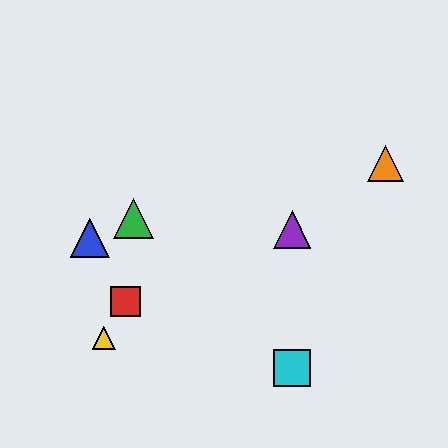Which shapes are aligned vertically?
The purple triangle, the cyan square are aligned vertically.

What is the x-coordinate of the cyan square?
The cyan square is at x≈292.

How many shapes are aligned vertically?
2 shapes (the purple triangle, the cyan square) are aligned vertically.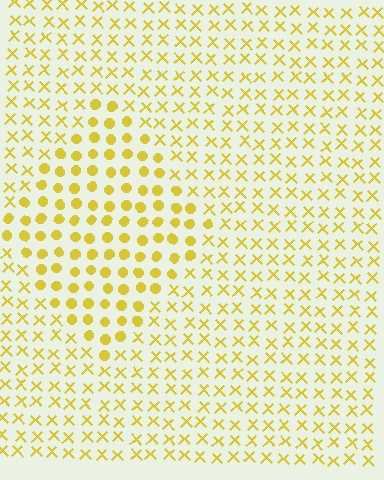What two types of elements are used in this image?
The image uses circles inside the diamond region and X marks outside it.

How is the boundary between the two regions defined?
The boundary is defined by a change in element shape: circles inside vs. X marks outside. All elements share the same color and spacing.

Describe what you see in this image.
The image is filled with small yellow elements arranged in a uniform grid. A diamond-shaped region contains circles, while the surrounding area contains X marks. The boundary is defined purely by the change in element shape.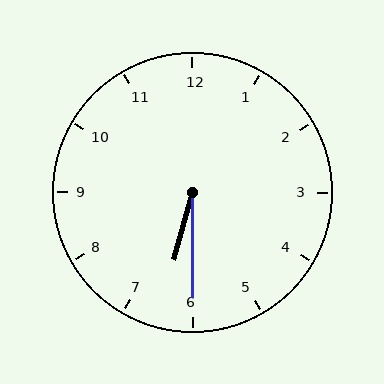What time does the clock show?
6:30.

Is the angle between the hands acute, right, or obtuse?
It is acute.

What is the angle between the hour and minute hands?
Approximately 15 degrees.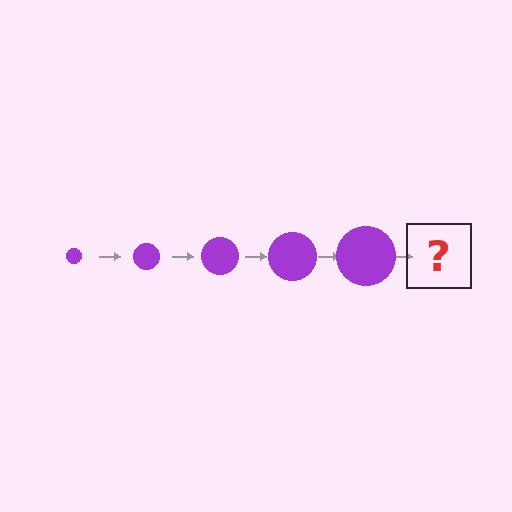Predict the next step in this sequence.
The next step is a purple circle, larger than the previous one.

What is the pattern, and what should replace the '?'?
The pattern is that the circle gets progressively larger each step. The '?' should be a purple circle, larger than the previous one.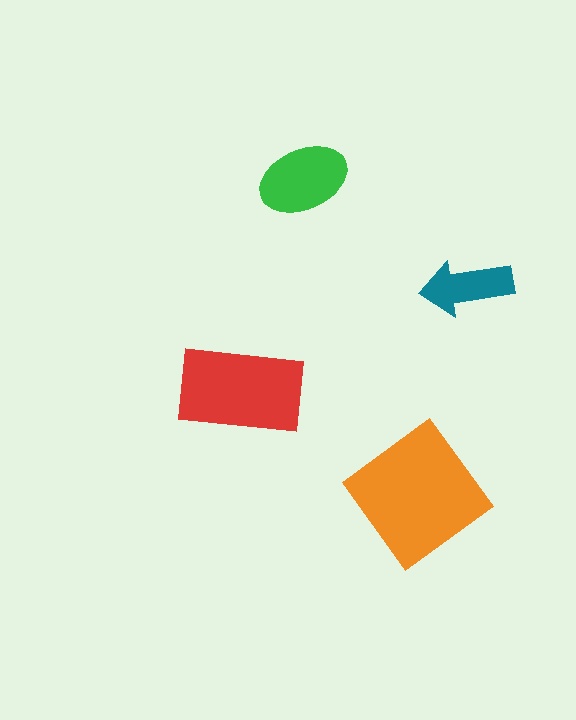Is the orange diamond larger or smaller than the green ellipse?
Larger.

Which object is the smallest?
The teal arrow.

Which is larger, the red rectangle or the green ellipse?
The red rectangle.